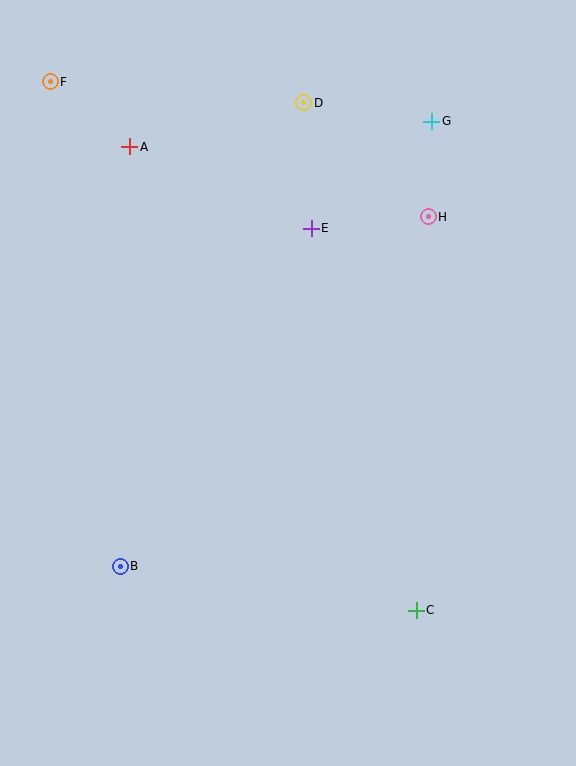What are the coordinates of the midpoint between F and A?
The midpoint between F and A is at (90, 114).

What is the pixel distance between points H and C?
The distance between H and C is 394 pixels.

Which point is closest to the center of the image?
Point E at (311, 228) is closest to the center.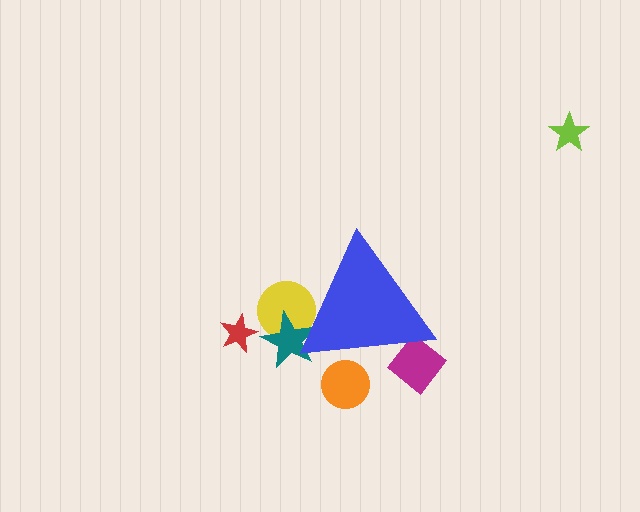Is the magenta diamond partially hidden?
Yes, the magenta diamond is partially hidden behind the blue triangle.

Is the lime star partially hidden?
No, the lime star is fully visible.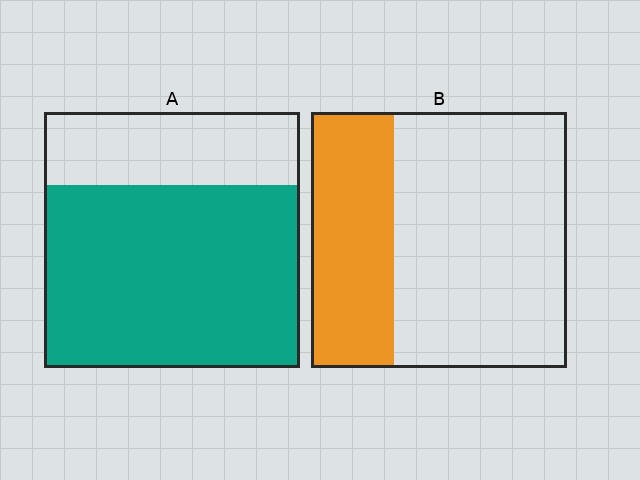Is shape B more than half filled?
No.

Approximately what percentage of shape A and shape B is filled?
A is approximately 70% and B is approximately 30%.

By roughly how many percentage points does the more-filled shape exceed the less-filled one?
By roughly 40 percentage points (A over B).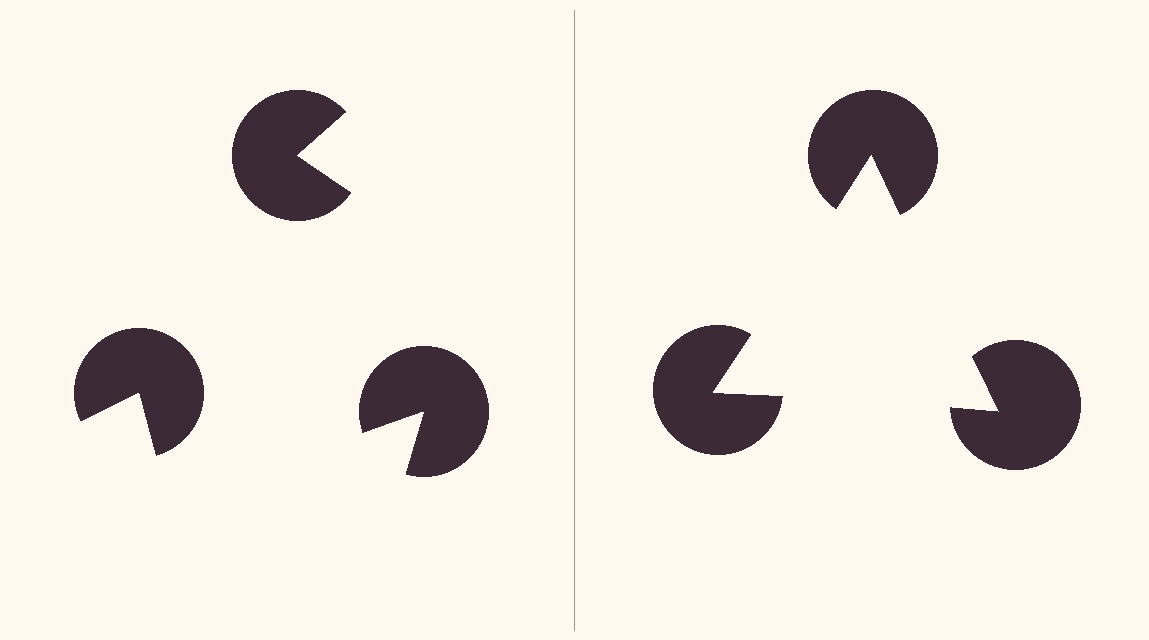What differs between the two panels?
The pac-man discs are positioned identically on both sides; only the wedge orientations differ. On the right they align to a triangle; on the left they are misaligned.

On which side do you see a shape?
An illusory triangle appears on the right side. On the left side the wedge cuts are rotated, so no coherent shape forms.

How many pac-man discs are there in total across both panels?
6 — 3 on each side.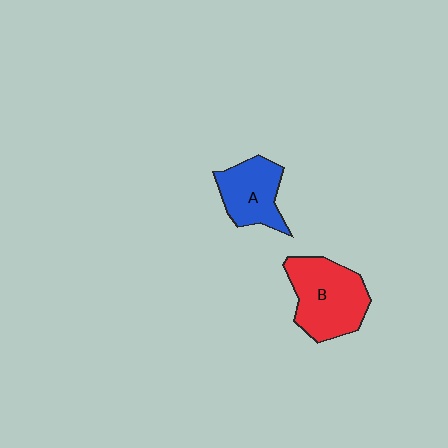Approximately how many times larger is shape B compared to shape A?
Approximately 1.4 times.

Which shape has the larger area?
Shape B (red).